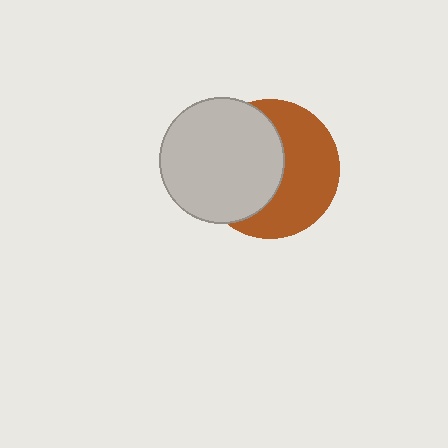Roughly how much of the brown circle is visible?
About half of it is visible (roughly 51%).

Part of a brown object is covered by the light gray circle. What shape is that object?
It is a circle.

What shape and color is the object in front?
The object in front is a light gray circle.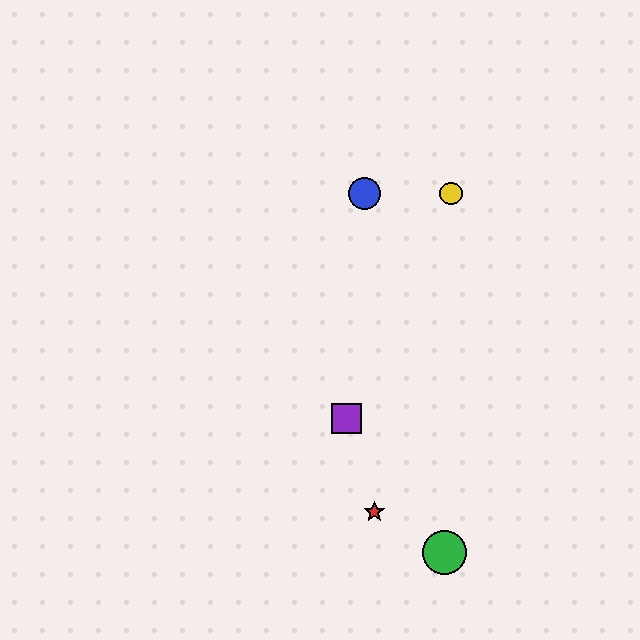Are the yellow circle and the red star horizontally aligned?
No, the yellow circle is at y≈193 and the red star is at y≈512.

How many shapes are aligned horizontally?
2 shapes (the blue circle, the yellow circle) are aligned horizontally.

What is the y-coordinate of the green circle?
The green circle is at y≈552.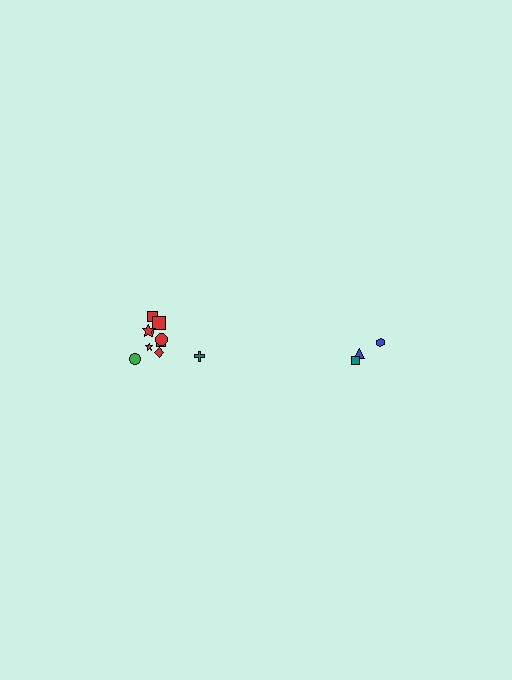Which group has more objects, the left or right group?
The left group.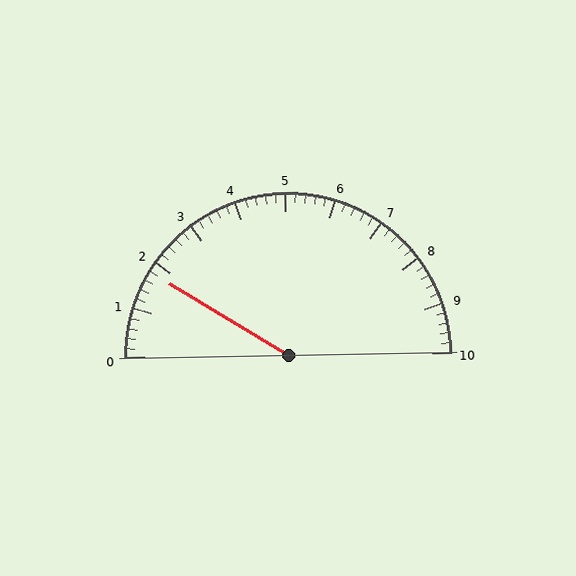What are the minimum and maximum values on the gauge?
The gauge ranges from 0 to 10.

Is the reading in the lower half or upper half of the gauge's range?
The reading is in the lower half of the range (0 to 10).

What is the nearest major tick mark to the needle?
The nearest major tick mark is 2.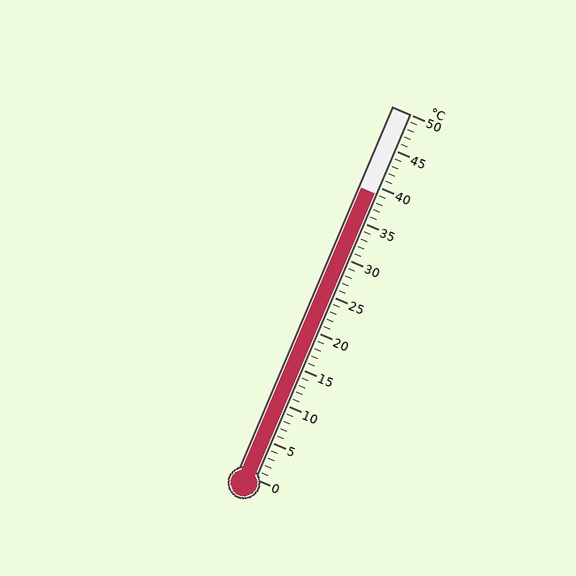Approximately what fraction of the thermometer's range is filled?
The thermometer is filled to approximately 80% of its range.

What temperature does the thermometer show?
The thermometer shows approximately 39°C.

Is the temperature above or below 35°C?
The temperature is above 35°C.